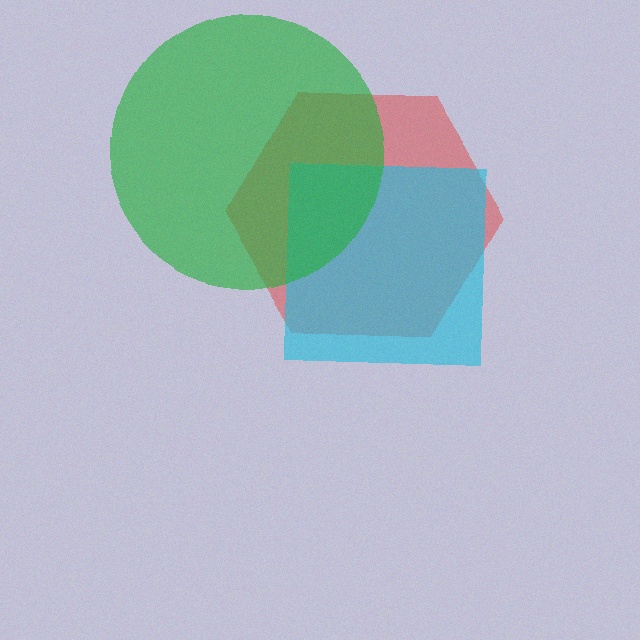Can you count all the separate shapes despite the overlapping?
Yes, there are 3 separate shapes.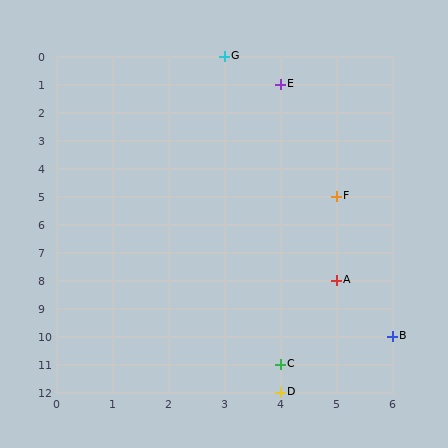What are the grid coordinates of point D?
Point D is at grid coordinates (4, 12).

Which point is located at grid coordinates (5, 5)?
Point F is at (5, 5).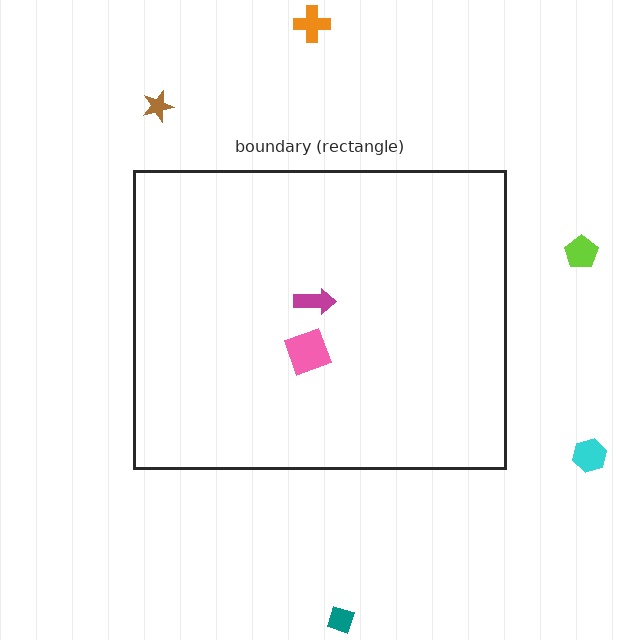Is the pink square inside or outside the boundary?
Inside.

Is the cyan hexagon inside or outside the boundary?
Outside.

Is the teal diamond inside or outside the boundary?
Outside.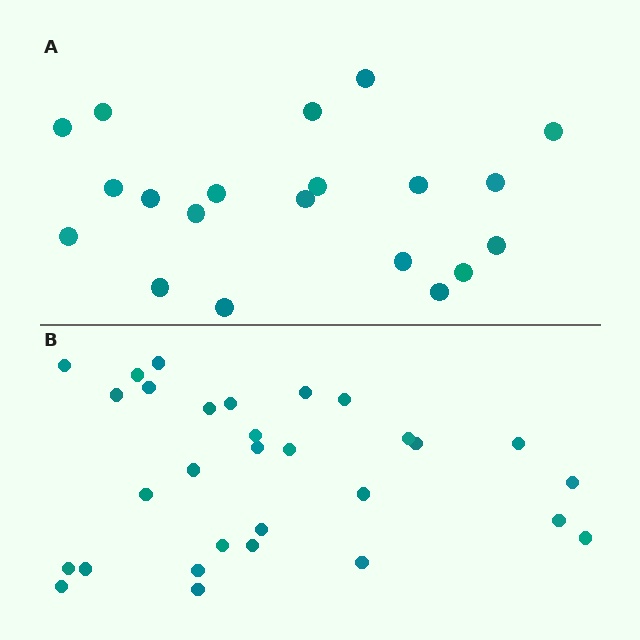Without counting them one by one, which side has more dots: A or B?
Region B (the bottom region) has more dots.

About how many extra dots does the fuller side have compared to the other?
Region B has roughly 10 or so more dots than region A.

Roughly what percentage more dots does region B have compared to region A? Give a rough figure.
About 50% more.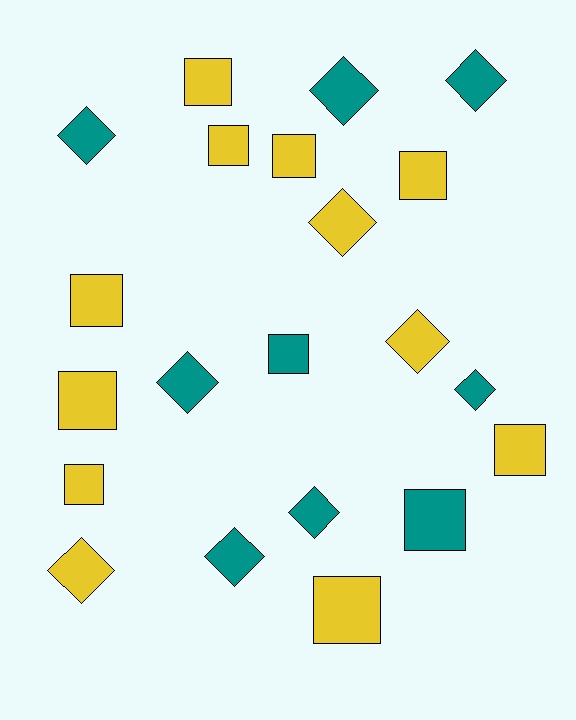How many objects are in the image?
There are 21 objects.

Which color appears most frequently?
Yellow, with 12 objects.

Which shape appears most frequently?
Square, with 11 objects.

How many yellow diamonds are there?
There are 3 yellow diamonds.